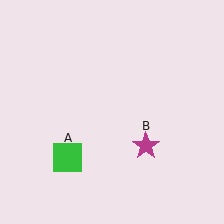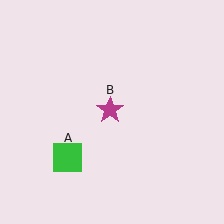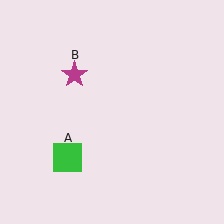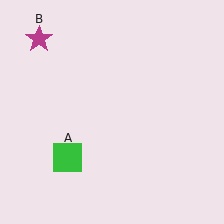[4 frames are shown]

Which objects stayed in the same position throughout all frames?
Green square (object A) remained stationary.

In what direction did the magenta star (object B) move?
The magenta star (object B) moved up and to the left.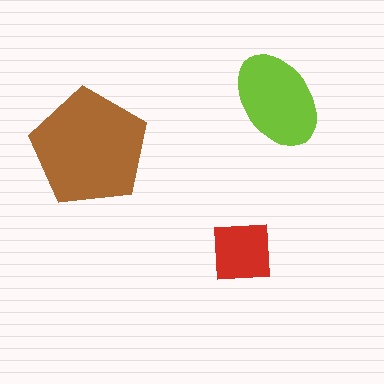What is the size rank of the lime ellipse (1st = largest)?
2nd.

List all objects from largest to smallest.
The brown pentagon, the lime ellipse, the red square.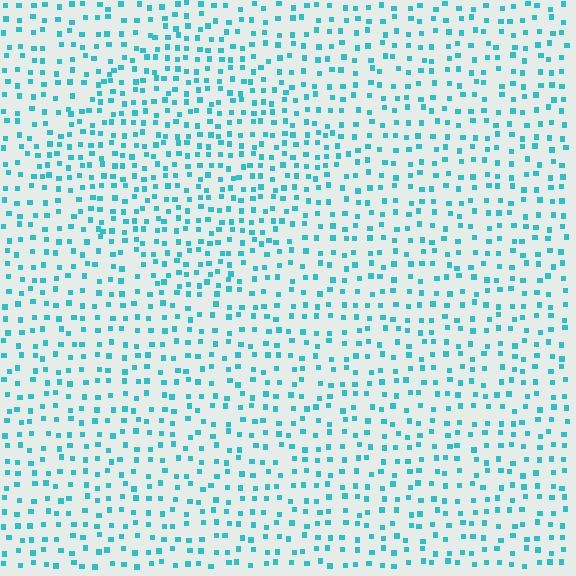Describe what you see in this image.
The image contains small cyan elements arranged at two different densities. A diamond-shaped region is visible where the elements are more densely packed than the surrounding area.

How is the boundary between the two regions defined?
The boundary is defined by a change in element density (approximately 1.5x ratio). All elements are the same color, size, and shape.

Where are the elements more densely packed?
The elements are more densely packed inside the diamond boundary.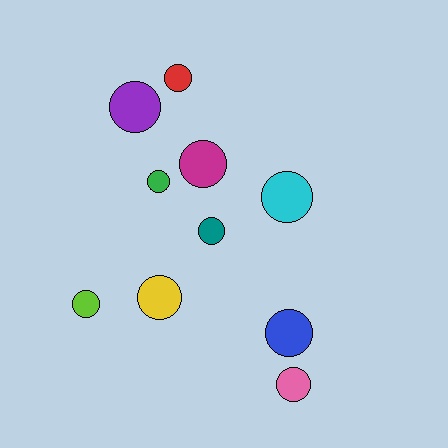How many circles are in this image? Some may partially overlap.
There are 10 circles.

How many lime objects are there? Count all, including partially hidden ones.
There is 1 lime object.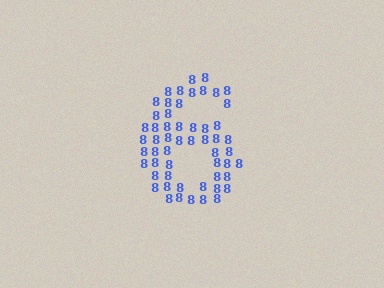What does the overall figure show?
The overall figure shows the digit 6.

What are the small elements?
The small elements are digit 8's.